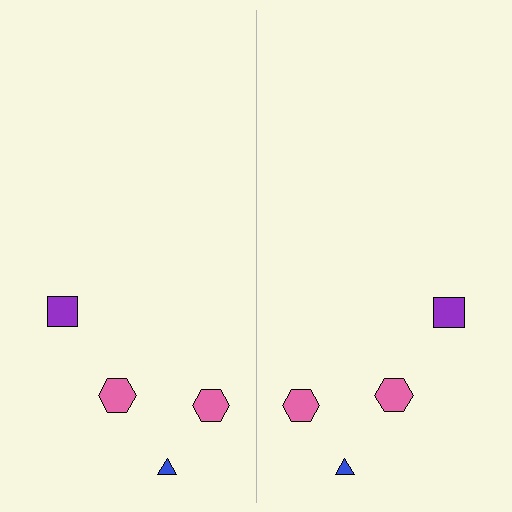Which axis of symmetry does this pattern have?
The pattern has a vertical axis of symmetry running through the center of the image.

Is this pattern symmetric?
Yes, this pattern has bilateral (reflection) symmetry.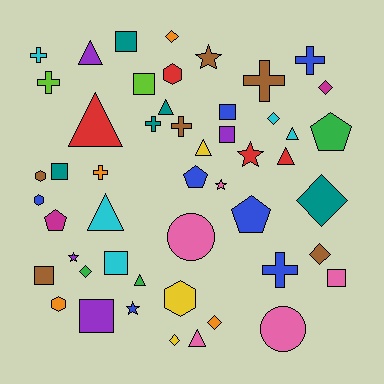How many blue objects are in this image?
There are 7 blue objects.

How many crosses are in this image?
There are 8 crosses.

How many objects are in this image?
There are 50 objects.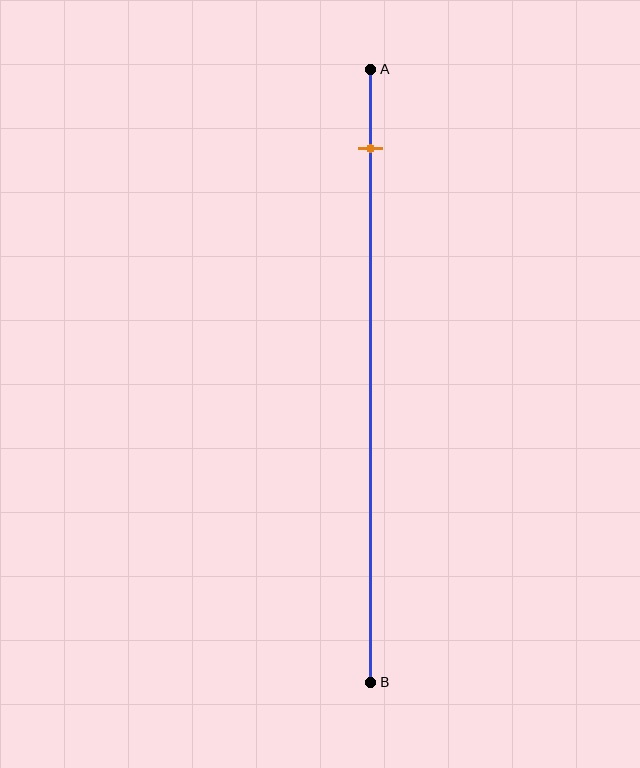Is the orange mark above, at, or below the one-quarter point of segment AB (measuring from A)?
The orange mark is above the one-quarter point of segment AB.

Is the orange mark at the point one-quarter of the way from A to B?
No, the mark is at about 15% from A, not at the 25% one-quarter point.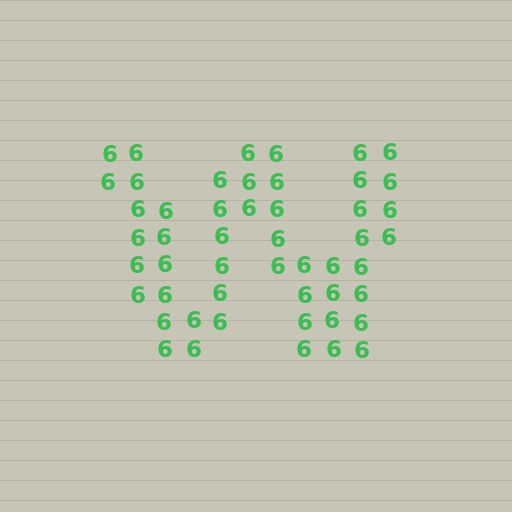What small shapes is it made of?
It is made of small digit 6's.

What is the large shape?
The large shape is the letter W.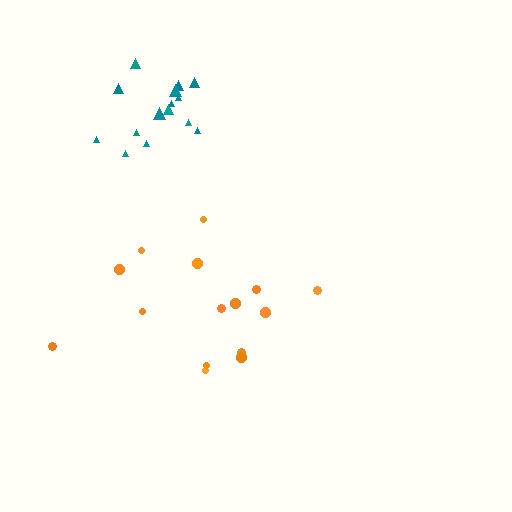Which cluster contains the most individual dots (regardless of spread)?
Orange (15).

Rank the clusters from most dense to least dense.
teal, orange.